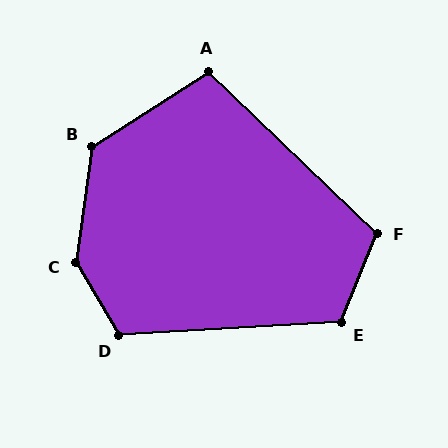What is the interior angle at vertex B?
Approximately 131 degrees (obtuse).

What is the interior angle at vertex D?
Approximately 117 degrees (obtuse).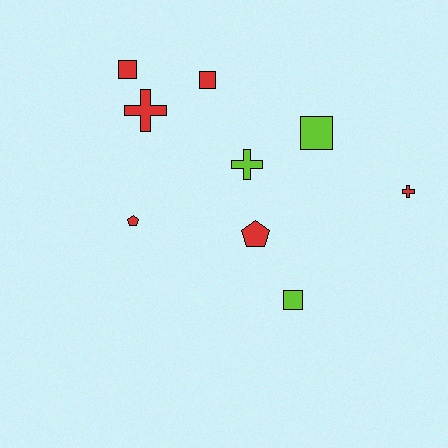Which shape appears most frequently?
Square, with 4 objects.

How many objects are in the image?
There are 9 objects.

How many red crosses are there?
There are 2 red crosses.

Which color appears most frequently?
Red, with 6 objects.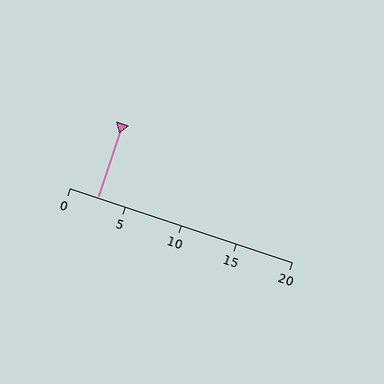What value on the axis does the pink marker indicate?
The marker indicates approximately 2.5.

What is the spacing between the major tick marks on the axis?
The major ticks are spaced 5 apart.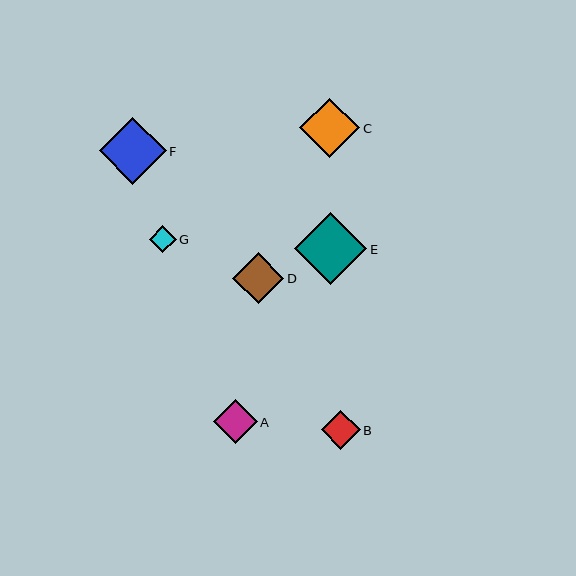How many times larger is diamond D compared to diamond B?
Diamond D is approximately 1.3 times the size of diamond B.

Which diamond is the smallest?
Diamond G is the smallest with a size of approximately 27 pixels.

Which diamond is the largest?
Diamond E is the largest with a size of approximately 72 pixels.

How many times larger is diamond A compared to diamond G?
Diamond A is approximately 1.6 times the size of diamond G.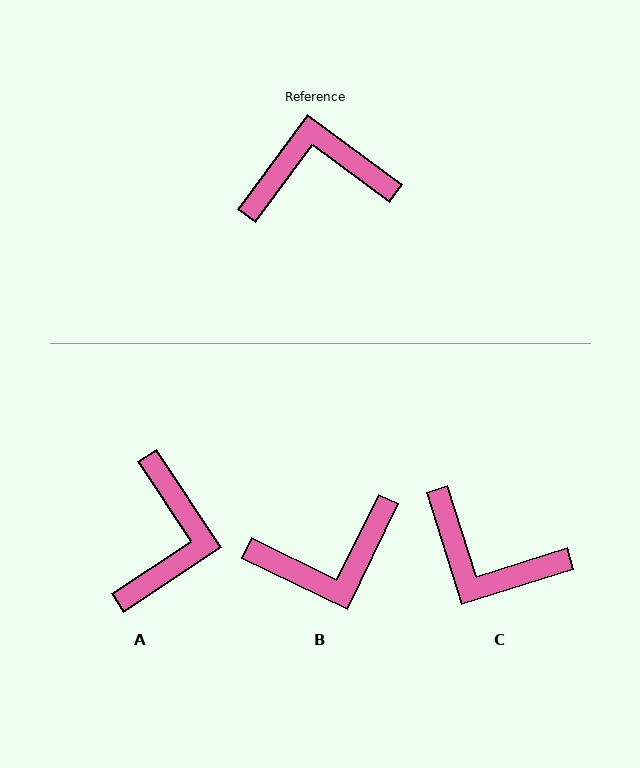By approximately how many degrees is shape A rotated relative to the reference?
Approximately 110 degrees clockwise.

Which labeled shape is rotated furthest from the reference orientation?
B, about 170 degrees away.